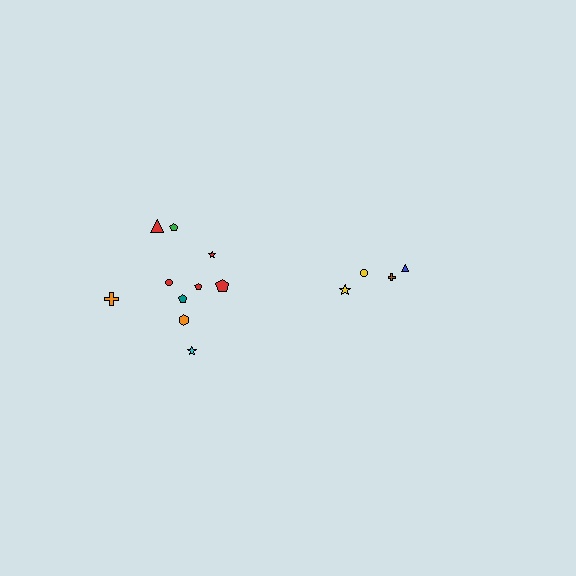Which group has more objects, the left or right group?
The left group.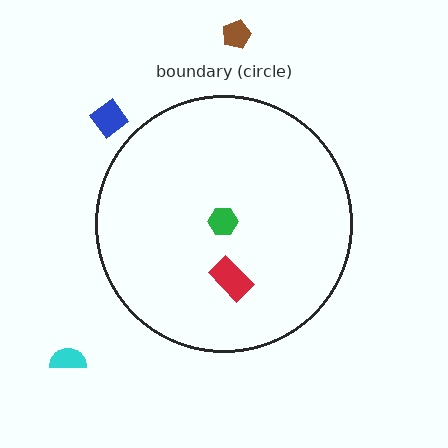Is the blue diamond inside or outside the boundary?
Outside.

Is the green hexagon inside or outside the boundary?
Inside.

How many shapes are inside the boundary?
2 inside, 3 outside.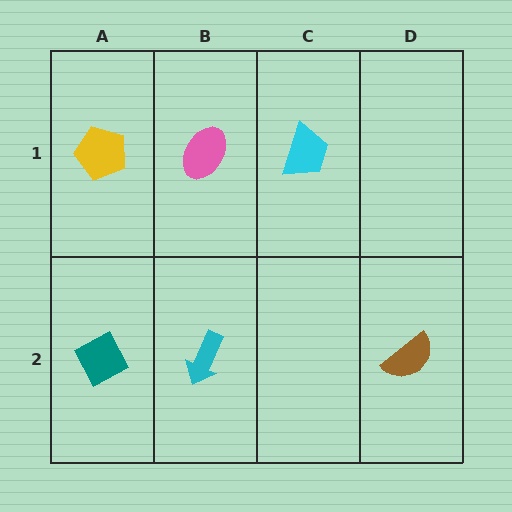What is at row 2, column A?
A teal diamond.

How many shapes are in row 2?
3 shapes.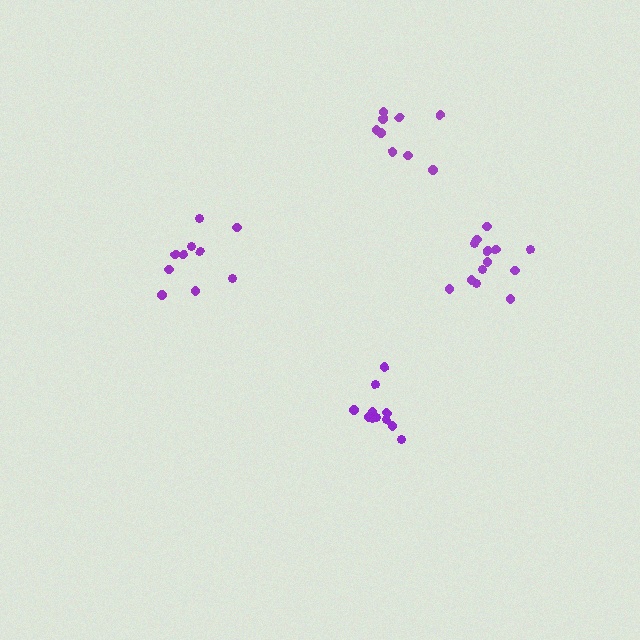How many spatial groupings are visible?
There are 4 spatial groupings.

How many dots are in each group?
Group 1: 11 dots, Group 2: 13 dots, Group 3: 10 dots, Group 4: 9 dots (43 total).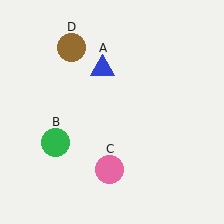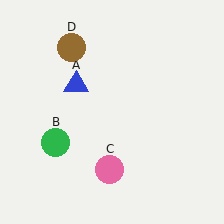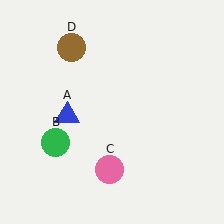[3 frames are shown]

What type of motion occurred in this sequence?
The blue triangle (object A) rotated counterclockwise around the center of the scene.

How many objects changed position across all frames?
1 object changed position: blue triangle (object A).